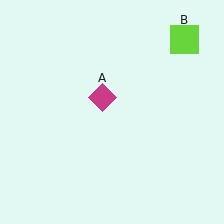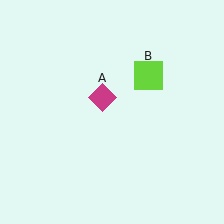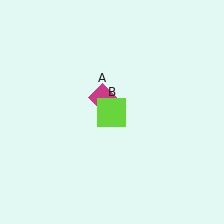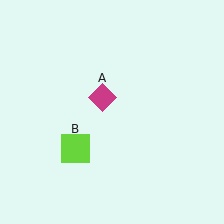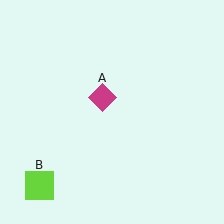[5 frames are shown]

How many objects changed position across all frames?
1 object changed position: lime square (object B).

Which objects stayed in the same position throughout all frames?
Magenta diamond (object A) remained stationary.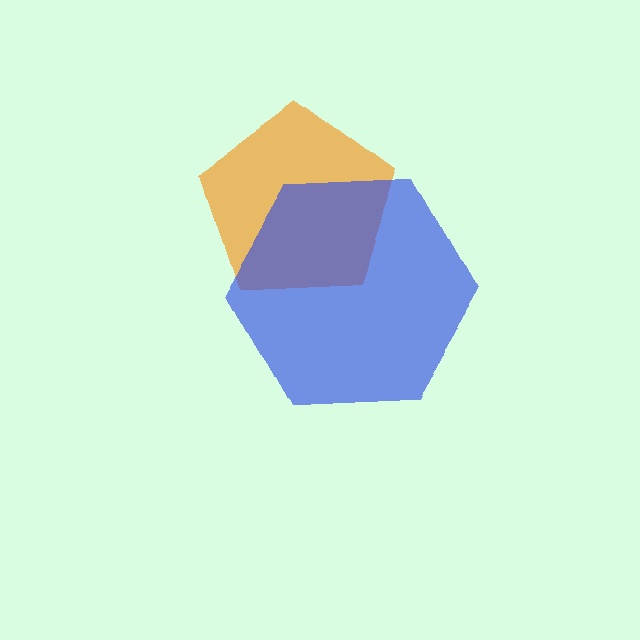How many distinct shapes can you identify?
There are 2 distinct shapes: an orange pentagon, a blue hexagon.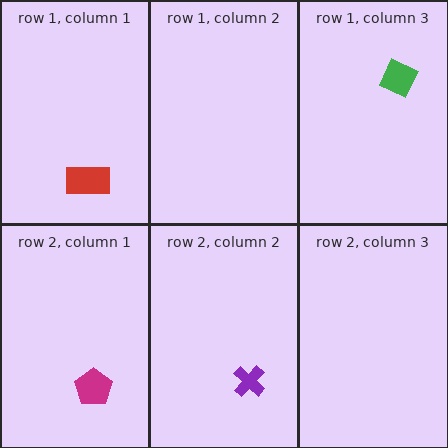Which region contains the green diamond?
The row 1, column 3 region.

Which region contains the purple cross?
The row 2, column 2 region.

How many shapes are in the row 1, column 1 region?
1.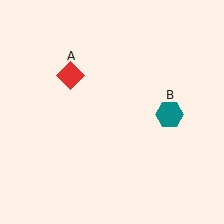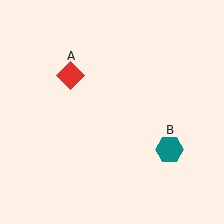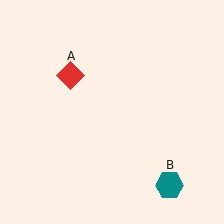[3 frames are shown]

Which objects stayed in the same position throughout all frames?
Red diamond (object A) remained stationary.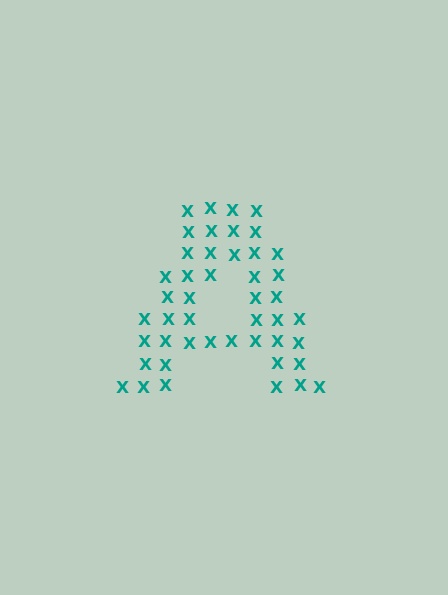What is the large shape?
The large shape is the letter A.